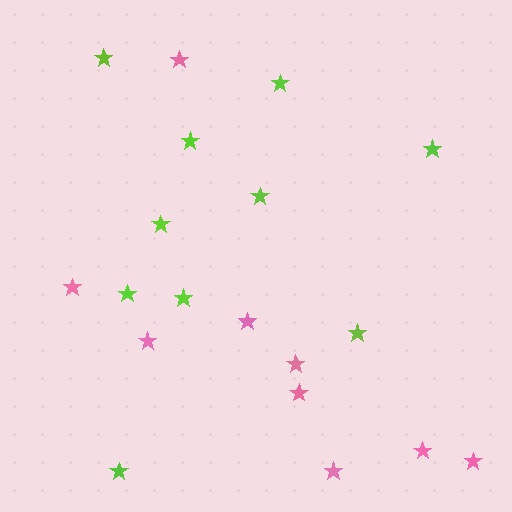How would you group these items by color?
There are 2 groups: one group of lime stars (10) and one group of pink stars (9).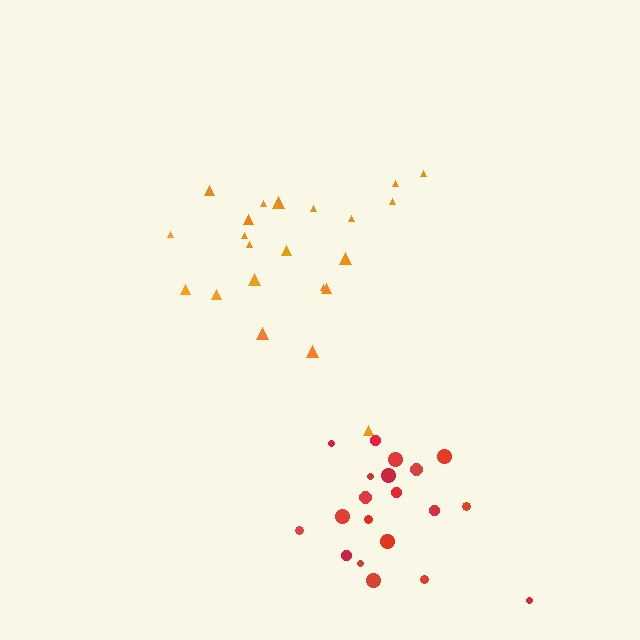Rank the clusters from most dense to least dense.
red, orange.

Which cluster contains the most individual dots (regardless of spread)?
Orange (23).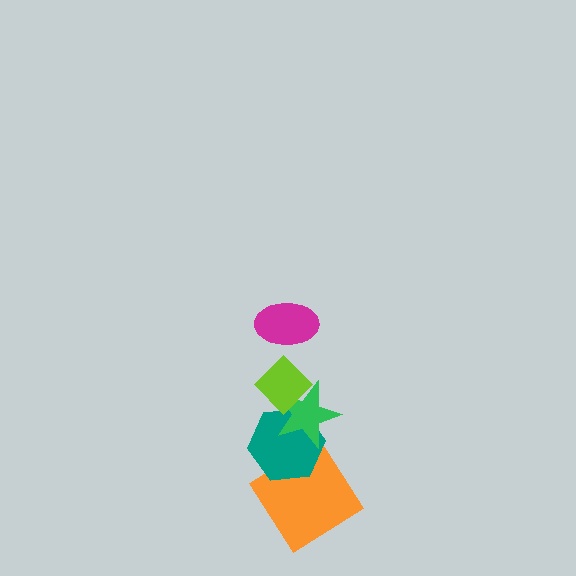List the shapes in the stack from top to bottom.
From top to bottom: the magenta ellipse, the lime diamond, the green star, the teal hexagon, the orange diamond.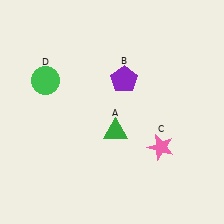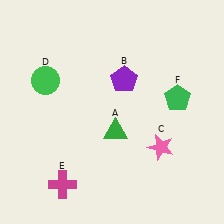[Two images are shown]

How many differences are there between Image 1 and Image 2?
There are 2 differences between the two images.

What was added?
A magenta cross (E), a green pentagon (F) were added in Image 2.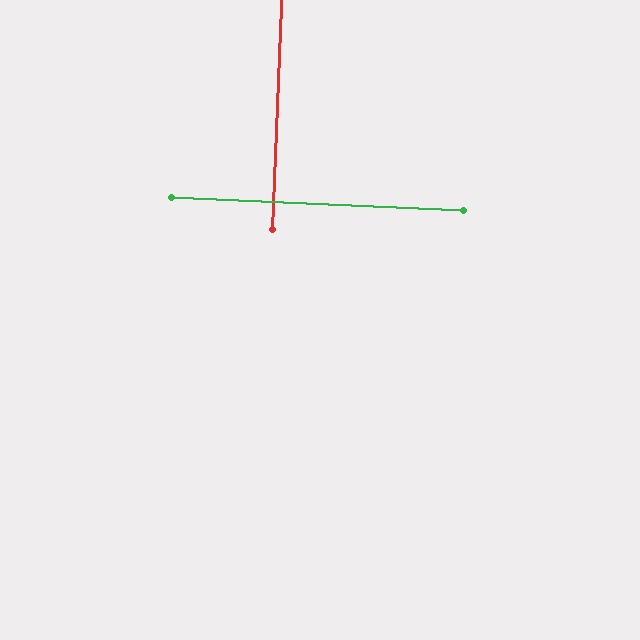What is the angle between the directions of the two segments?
Approximately 90 degrees.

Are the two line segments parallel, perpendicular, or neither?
Perpendicular — they meet at approximately 90°.